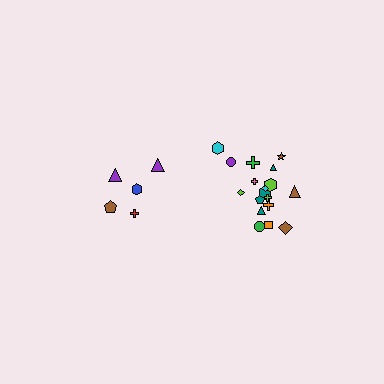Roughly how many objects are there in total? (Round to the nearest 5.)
Roughly 25 objects in total.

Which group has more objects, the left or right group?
The right group.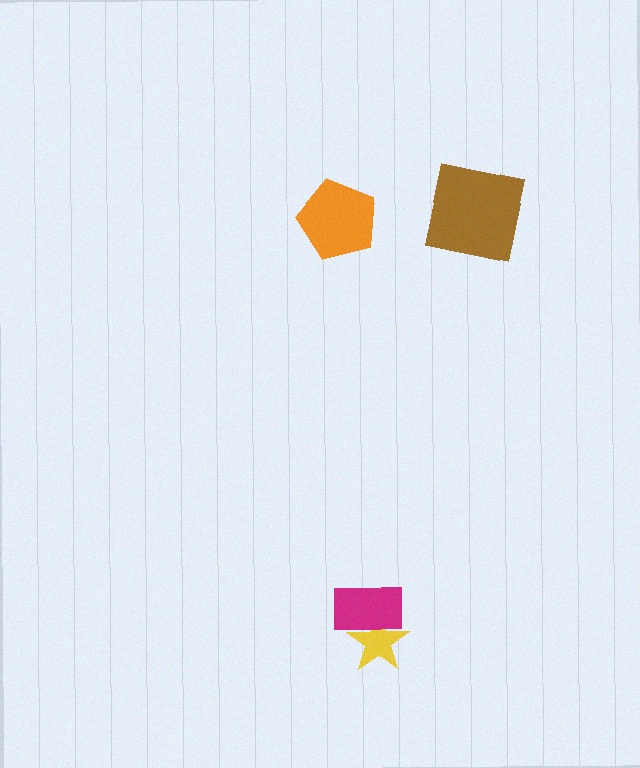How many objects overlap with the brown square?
0 objects overlap with the brown square.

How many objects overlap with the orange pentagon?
0 objects overlap with the orange pentagon.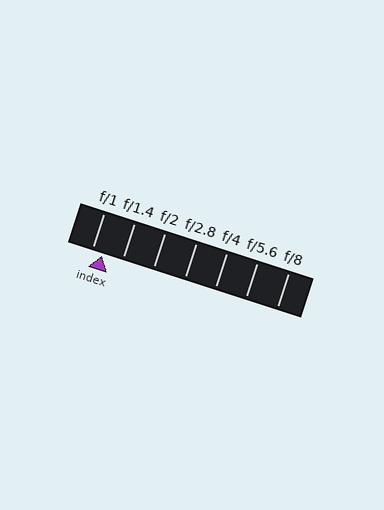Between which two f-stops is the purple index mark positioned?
The index mark is between f/1 and f/1.4.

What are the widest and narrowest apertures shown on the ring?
The widest aperture shown is f/1 and the narrowest is f/8.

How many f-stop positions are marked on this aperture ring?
There are 7 f-stop positions marked.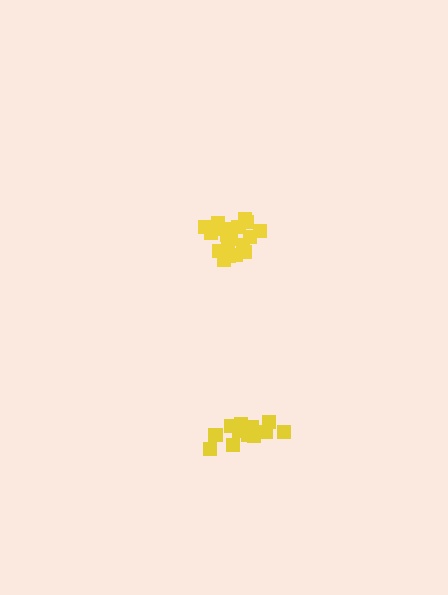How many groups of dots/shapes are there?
There are 2 groups.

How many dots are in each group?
Group 1: 15 dots, Group 2: 19 dots (34 total).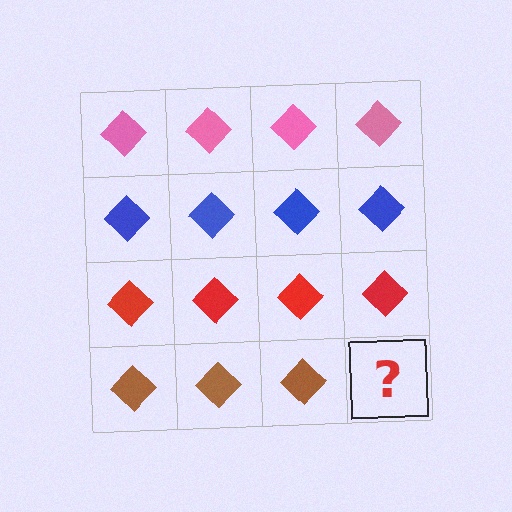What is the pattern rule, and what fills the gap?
The rule is that each row has a consistent color. The gap should be filled with a brown diamond.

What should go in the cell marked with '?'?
The missing cell should contain a brown diamond.